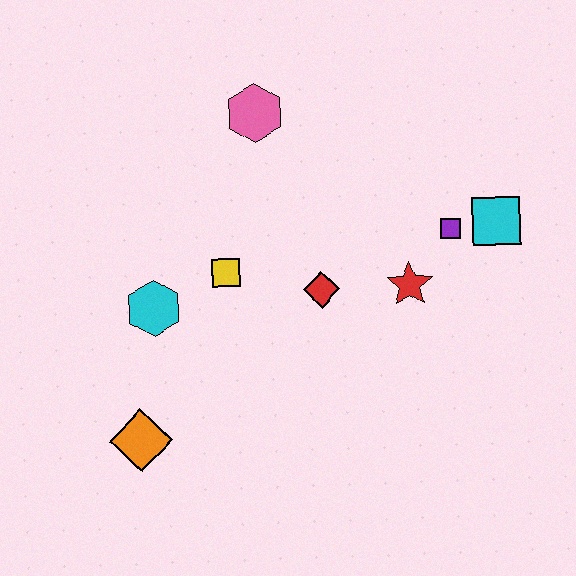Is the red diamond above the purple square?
No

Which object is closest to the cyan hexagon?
The yellow square is closest to the cyan hexagon.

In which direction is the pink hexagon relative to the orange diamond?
The pink hexagon is above the orange diamond.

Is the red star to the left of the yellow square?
No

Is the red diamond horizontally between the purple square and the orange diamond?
Yes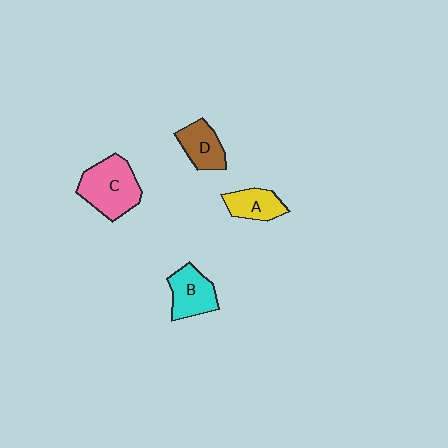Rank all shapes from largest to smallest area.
From largest to smallest: C (pink), B (cyan), D (brown), A (yellow).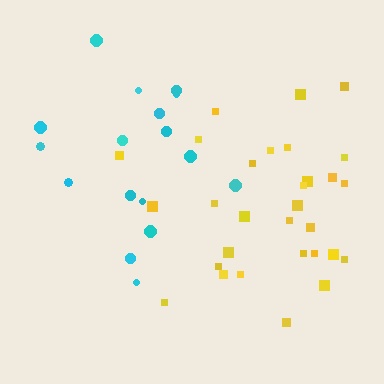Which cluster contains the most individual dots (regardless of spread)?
Yellow (30).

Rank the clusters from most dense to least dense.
yellow, cyan.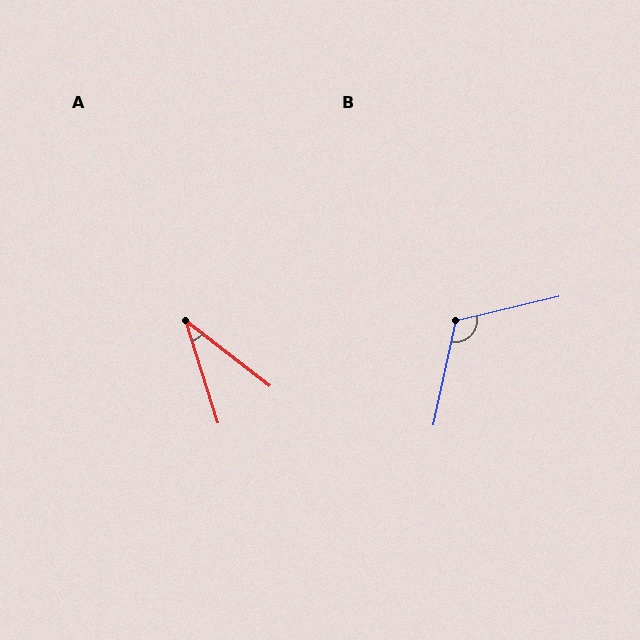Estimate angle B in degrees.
Approximately 115 degrees.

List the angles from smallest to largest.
A (35°), B (115°).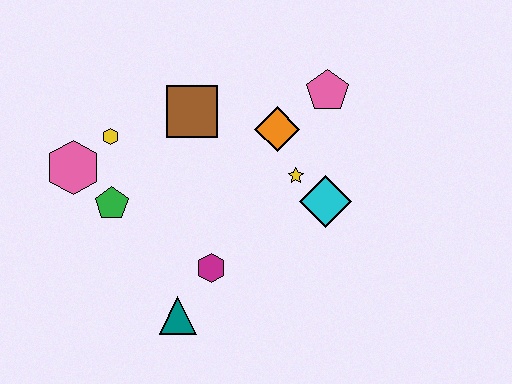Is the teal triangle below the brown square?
Yes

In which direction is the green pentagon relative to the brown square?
The green pentagon is below the brown square.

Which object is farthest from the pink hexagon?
The pink pentagon is farthest from the pink hexagon.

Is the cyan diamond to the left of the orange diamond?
No